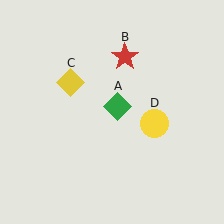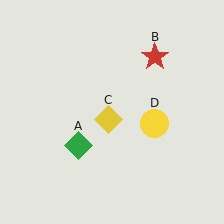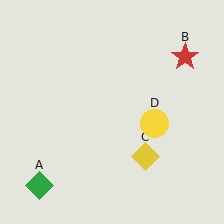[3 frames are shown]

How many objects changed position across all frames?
3 objects changed position: green diamond (object A), red star (object B), yellow diamond (object C).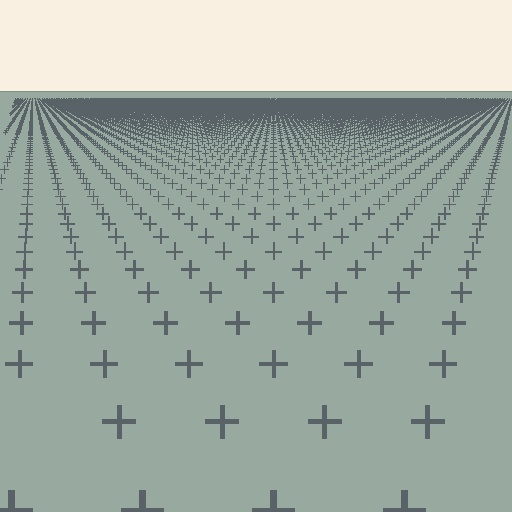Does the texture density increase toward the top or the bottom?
Density increases toward the top.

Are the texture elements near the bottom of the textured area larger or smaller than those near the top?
Larger. Near the bottom, elements are closer to the viewer and appear at a bigger on-screen size.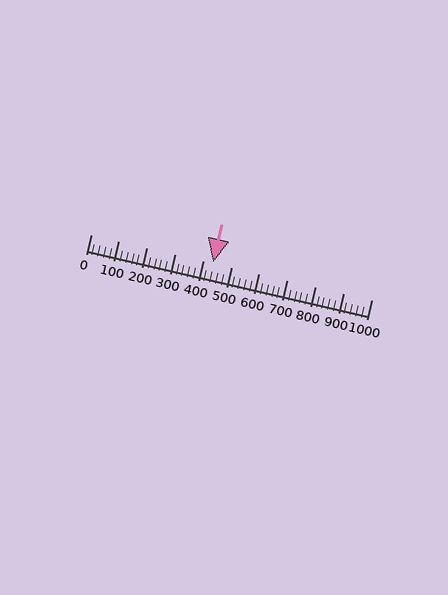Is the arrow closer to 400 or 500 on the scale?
The arrow is closer to 400.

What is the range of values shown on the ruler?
The ruler shows values from 0 to 1000.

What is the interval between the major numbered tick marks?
The major tick marks are spaced 100 units apart.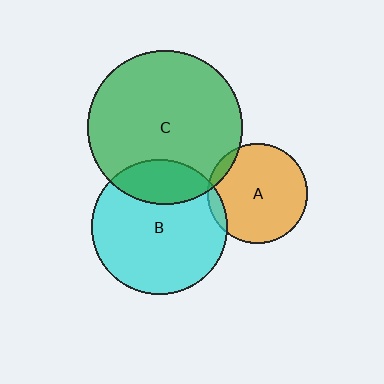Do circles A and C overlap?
Yes.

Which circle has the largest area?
Circle C (green).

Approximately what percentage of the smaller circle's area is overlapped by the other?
Approximately 5%.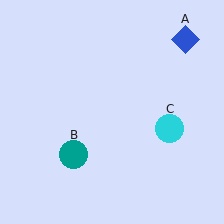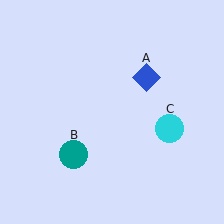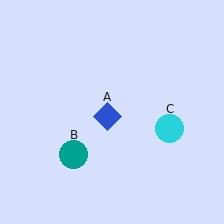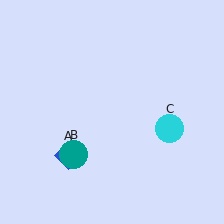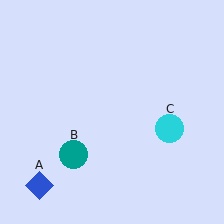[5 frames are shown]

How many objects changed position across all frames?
1 object changed position: blue diamond (object A).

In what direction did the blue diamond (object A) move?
The blue diamond (object A) moved down and to the left.